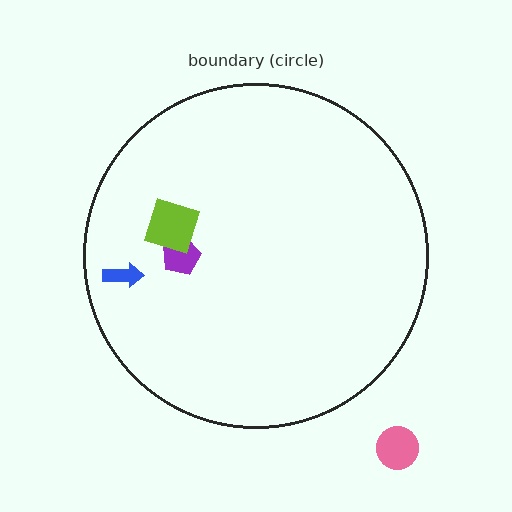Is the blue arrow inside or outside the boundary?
Inside.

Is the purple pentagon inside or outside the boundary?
Inside.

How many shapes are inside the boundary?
3 inside, 1 outside.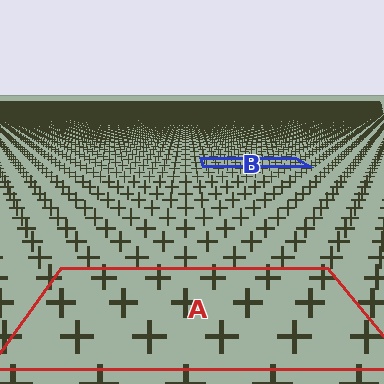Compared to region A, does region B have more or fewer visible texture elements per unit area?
Region B has more texture elements per unit area — they are packed more densely because it is farther away.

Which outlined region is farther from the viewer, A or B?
Region B is farther from the viewer — the texture elements inside it appear smaller and more densely packed.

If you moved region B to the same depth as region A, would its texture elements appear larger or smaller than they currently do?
They would appear larger. At a closer depth, the same texture elements are projected at a bigger on-screen size.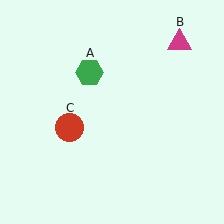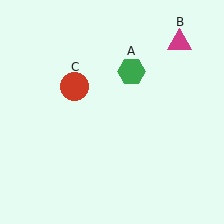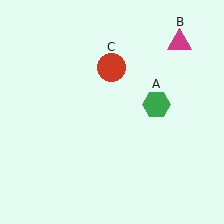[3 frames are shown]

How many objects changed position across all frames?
2 objects changed position: green hexagon (object A), red circle (object C).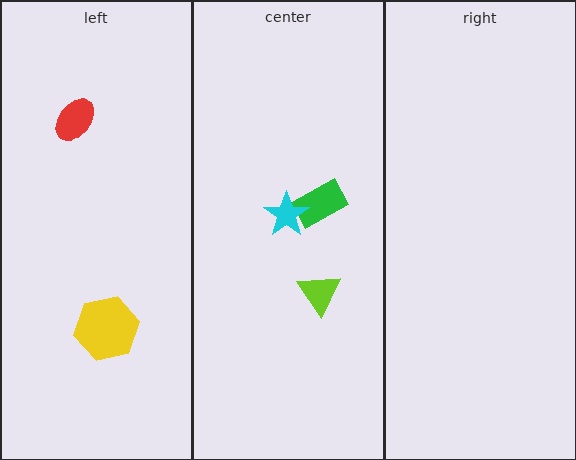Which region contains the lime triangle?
The center region.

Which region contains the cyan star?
The center region.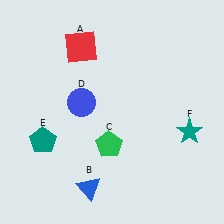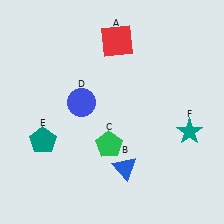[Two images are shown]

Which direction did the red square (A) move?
The red square (A) moved right.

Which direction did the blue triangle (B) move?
The blue triangle (B) moved right.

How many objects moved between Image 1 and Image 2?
2 objects moved between the two images.